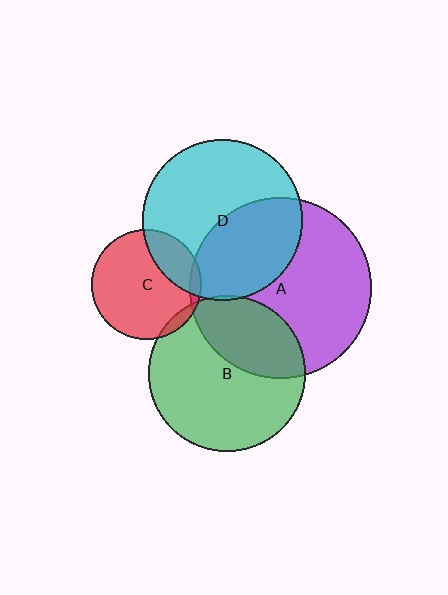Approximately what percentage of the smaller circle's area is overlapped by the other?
Approximately 5%.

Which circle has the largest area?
Circle A (purple).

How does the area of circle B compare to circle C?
Approximately 2.0 times.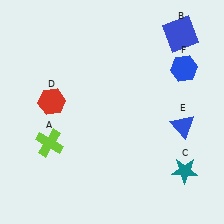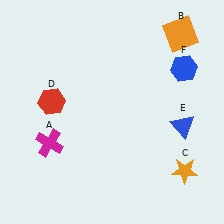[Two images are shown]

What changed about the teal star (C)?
In Image 1, C is teal. In Image 2, it changed to orange.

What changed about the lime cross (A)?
In Image 1, A is lime. In Image 2, it changed to magenta.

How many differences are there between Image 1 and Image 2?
There are 3 differences between the two images.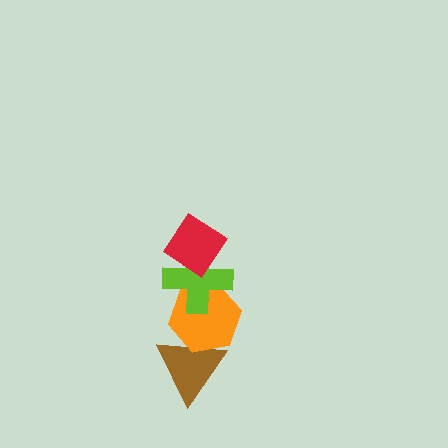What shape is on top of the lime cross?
The red diamond is on top of the lime cross.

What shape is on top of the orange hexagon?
The lime cross is on top of the orange hexagon.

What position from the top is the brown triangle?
The brown triangle is 4th from the top.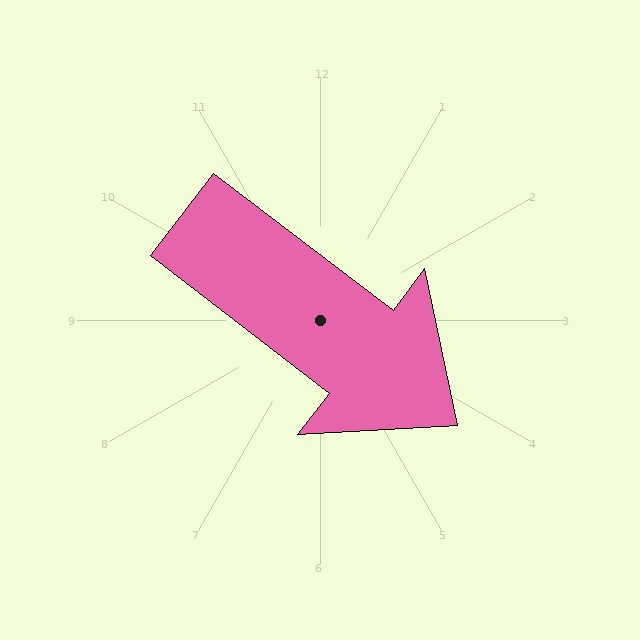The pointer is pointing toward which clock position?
Roughly 4 o'clock.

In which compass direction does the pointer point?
Southeast.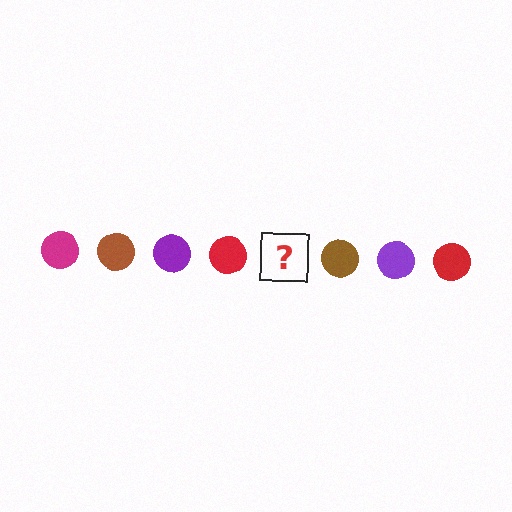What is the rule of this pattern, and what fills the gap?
The rule is that the pattern cycles through magenta, brown, purple, red circles. The gap should be filled with a magenta circle.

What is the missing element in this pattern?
The missing element is a magenta circle.